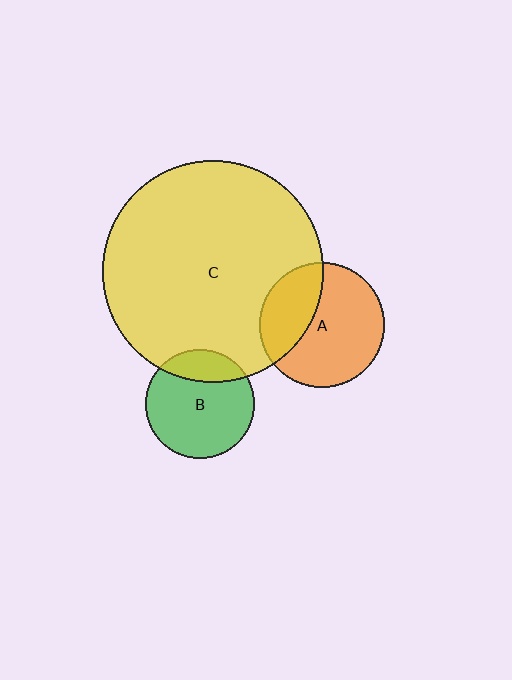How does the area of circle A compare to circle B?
Approximately 1.3 times.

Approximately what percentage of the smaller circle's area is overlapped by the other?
Approximately 20%.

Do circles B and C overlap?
Yes.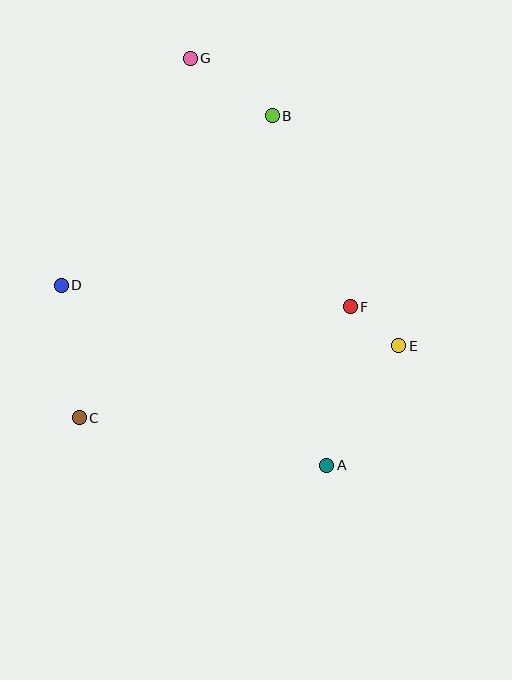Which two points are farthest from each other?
Points A and G are farthest from each other.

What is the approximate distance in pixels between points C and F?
The distance between C and F is approximately 293 pixels.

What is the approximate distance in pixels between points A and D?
The distance between A and D is approximately 321 pixels.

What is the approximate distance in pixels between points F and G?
The distance between F and G is approximately 296 pixels.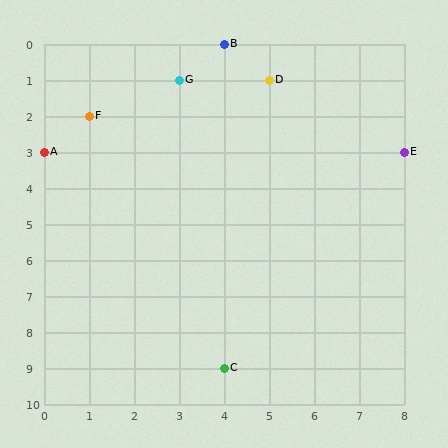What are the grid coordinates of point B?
Point B is at grid coordinates (4, 0).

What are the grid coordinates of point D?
Point D is at grid coordinates (5, 1).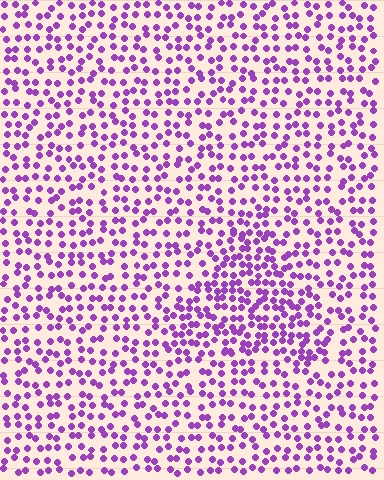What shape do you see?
I see a triangle.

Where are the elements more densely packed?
The elements are more densely packed inside the triangle boundary.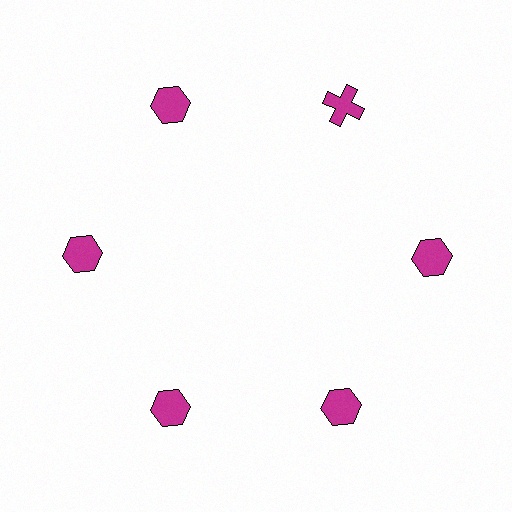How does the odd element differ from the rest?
It has a different shape: cross instead of hexagon.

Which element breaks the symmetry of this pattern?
The magenta cross at roughly the 1 o'clock position breaks the symmetry. All other shapes are magenta hexagons.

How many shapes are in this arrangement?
There are 6 shapes arranged in a ring pattern.